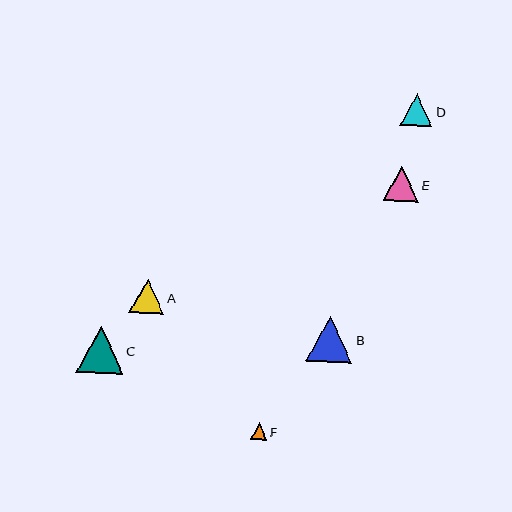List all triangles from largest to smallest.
From largest to smallest: C, B, E, A, D, F.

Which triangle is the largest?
Triangle C is the largest with a size of approximately 46 pixels.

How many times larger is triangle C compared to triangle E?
Triangle C is approximately 1.3 times the size of triangle E.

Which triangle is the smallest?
Triangle F is the smallest with a size of approximately 16 pixels.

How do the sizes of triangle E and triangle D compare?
Triangle E and triangle D are approximately the same size.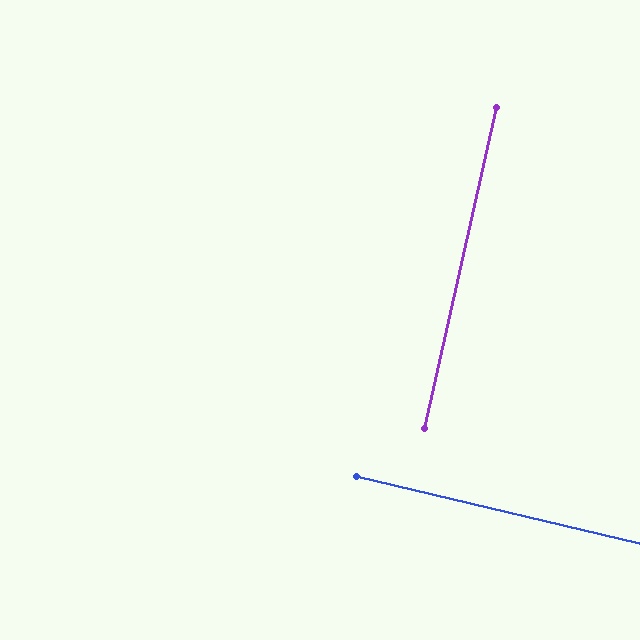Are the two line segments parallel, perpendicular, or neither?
Perpendicular — they meet at approximately 89°.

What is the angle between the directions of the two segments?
Approximately 89 degrees.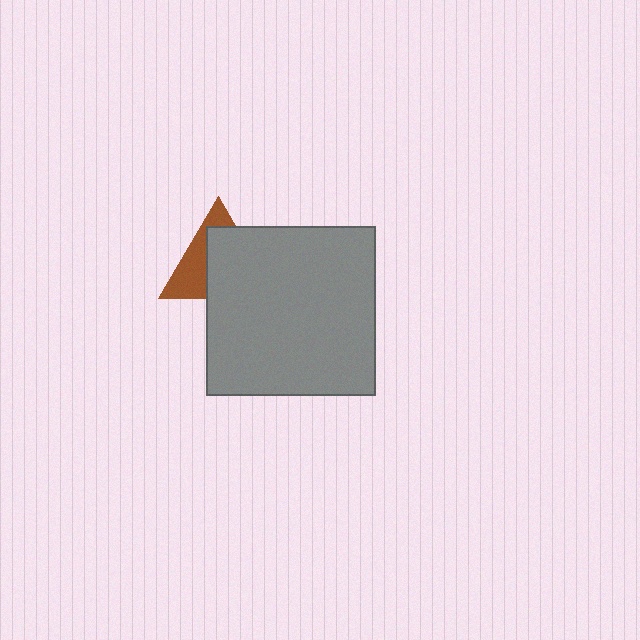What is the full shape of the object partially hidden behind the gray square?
The partially hidden object is a brown triangle.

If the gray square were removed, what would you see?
You would see the complete brown triangle.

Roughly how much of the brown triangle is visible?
A small part of it is visible (roughly 39%).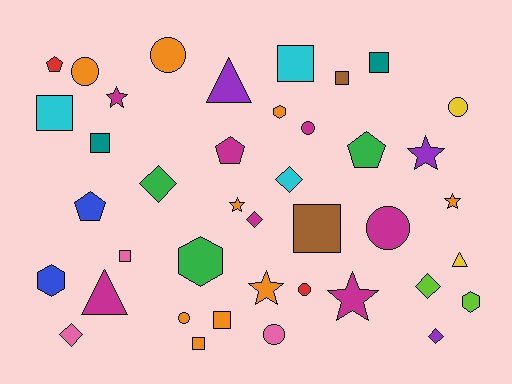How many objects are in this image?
There are 40 objects.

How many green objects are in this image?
There are 3 green objects.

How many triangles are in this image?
There are 3 triangles.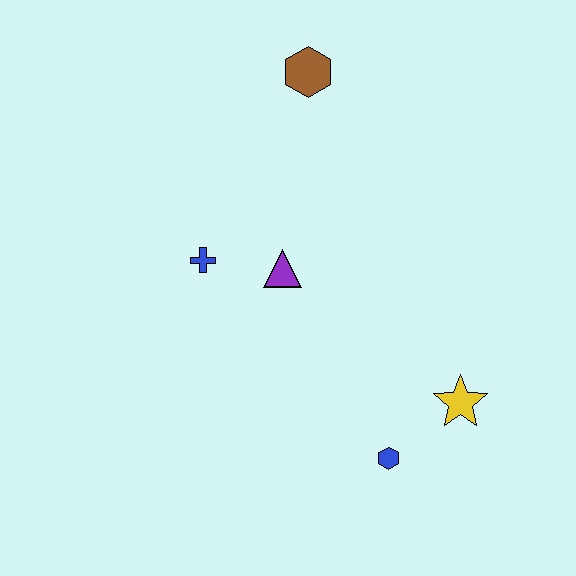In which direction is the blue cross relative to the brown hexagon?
The blue cross is below the brown hexagon.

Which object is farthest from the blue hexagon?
The brown hexagon is farthest from the blue hexagon.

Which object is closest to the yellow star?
The blue hexagon is closest to the yellow star.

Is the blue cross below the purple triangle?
No